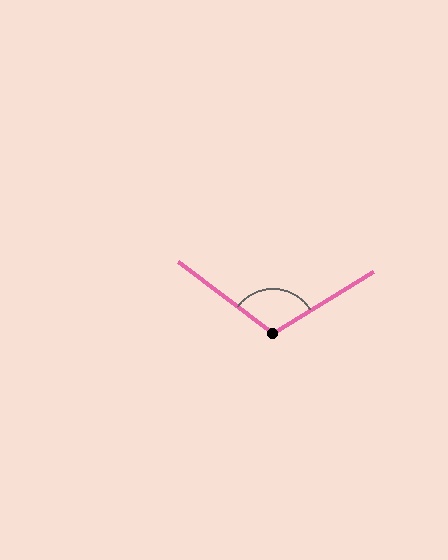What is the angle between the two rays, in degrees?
Approximately 112 degrees.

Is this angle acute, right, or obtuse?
It is obtuse.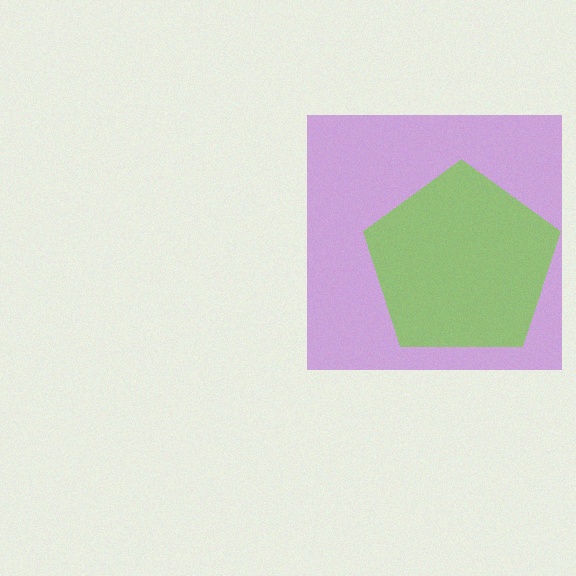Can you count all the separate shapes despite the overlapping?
Yes, there are 2 separate shapes.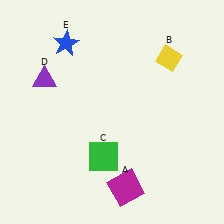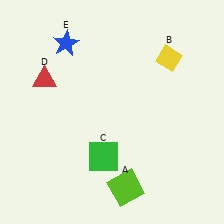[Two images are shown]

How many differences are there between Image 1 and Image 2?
There are 2 differences between the two images.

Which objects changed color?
A changed from magenta to lime. D changed from purple to red.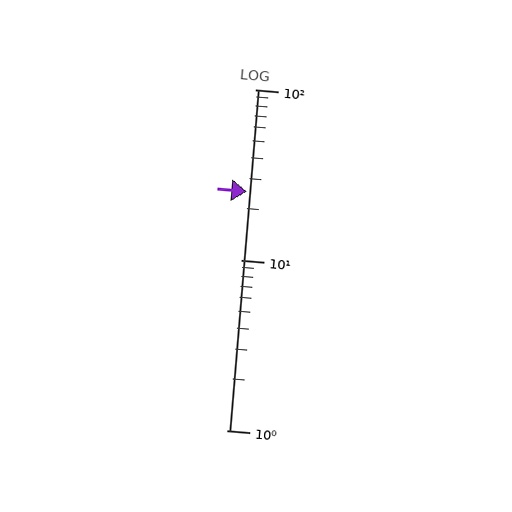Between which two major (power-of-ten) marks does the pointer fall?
The pointer is between 10 and 100.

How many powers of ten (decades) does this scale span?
The scale spans 2 decades, from 1 to 100.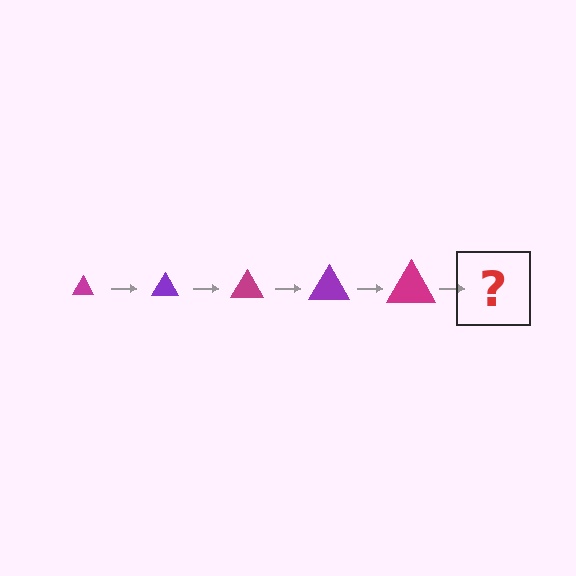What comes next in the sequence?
The next element should be a purple triangle, larger than the previous one.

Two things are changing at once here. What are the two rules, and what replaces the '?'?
The two rules are that the triangle grows larger each step and the color cycles through magenta and purple. The '?' should be a purple triangle, larger than the previous one.